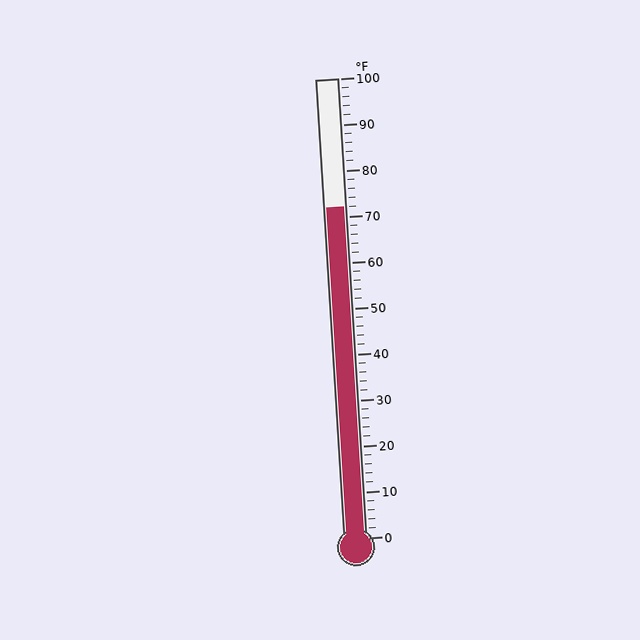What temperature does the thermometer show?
The thermometer shows approximately 72°F.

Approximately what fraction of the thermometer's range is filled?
The thermometer is filled to approximately 70% of its range.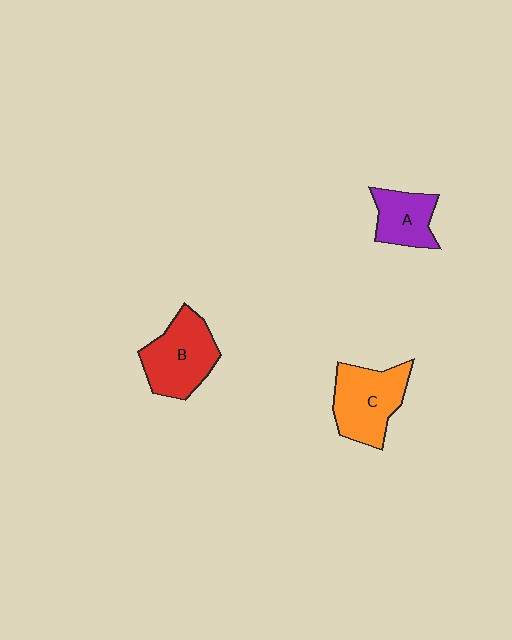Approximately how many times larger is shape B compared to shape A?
Approximately 1.5 times.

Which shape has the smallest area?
Shape A (purple).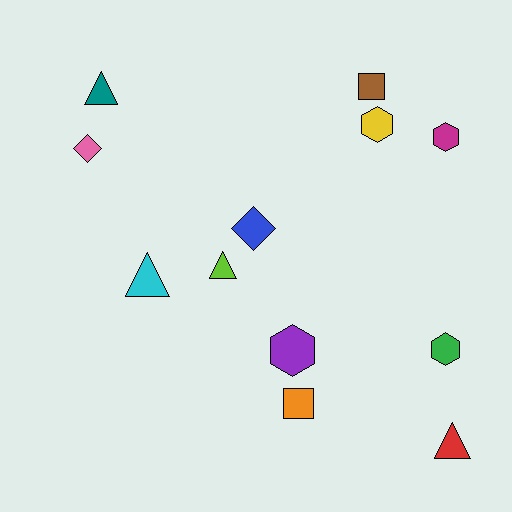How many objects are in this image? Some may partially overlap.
There are 12 objects.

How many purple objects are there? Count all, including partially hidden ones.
There is 1 purple object.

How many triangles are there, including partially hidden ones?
There are 4 triangles.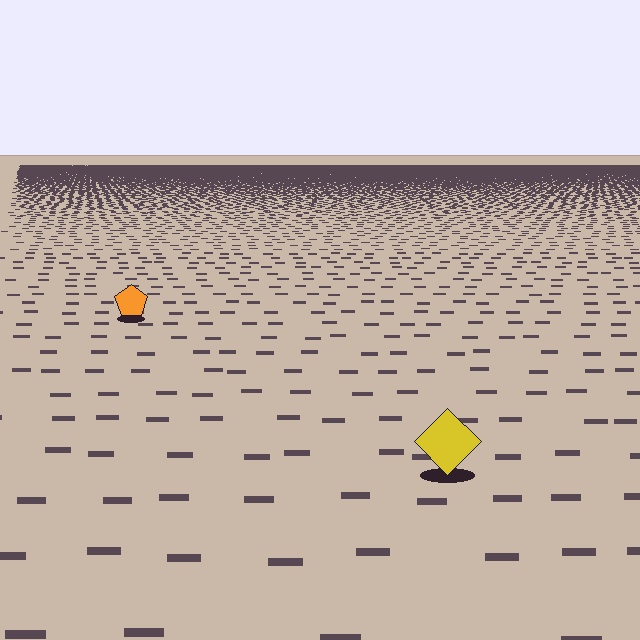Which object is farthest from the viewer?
The orange pentagon is farthest from the viewer. It appears smaller and the ground texture around it is denser.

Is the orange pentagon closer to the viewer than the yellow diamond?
No. The yellow diamond is closer — you can tell from the texture gradient: the ground texture is coarser near it.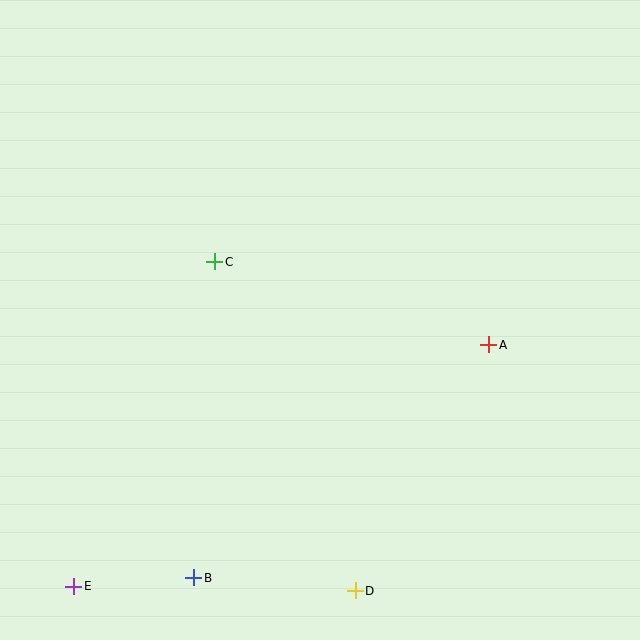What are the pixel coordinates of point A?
Point A is at (489, 345).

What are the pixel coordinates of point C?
Point C is at (215, 262).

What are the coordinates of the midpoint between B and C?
The midpoint between B and C is at (204, 420).